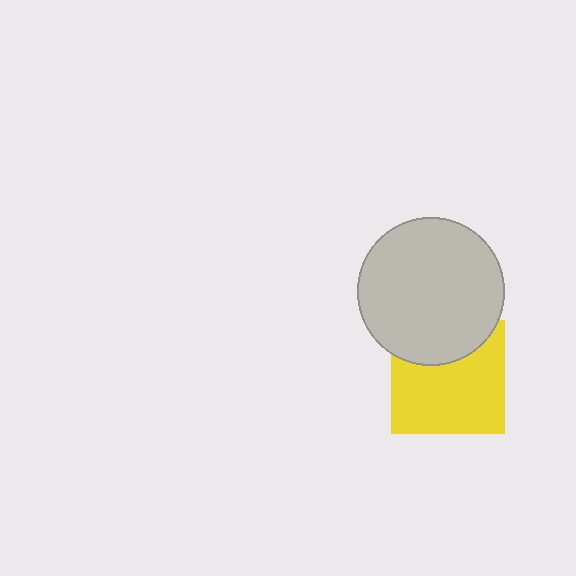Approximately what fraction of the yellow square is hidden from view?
Roughly 31% of the yellow square is hidden behind the light gray circle.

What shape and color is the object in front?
The object in front is a light gray circle.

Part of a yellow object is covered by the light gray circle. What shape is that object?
It is a square.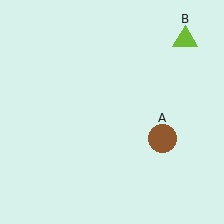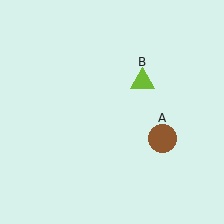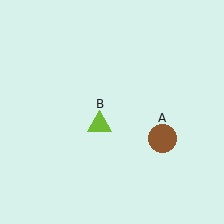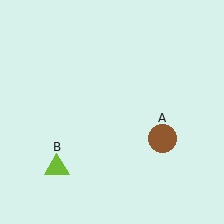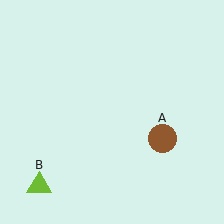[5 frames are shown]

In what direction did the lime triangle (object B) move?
The lime triangle (object B) moved down and to the left.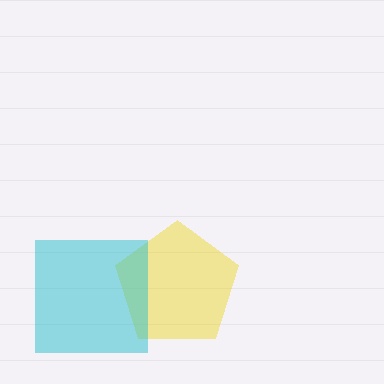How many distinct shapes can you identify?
There are 2 distinct shapes: a yellow pentagon, a cyan square.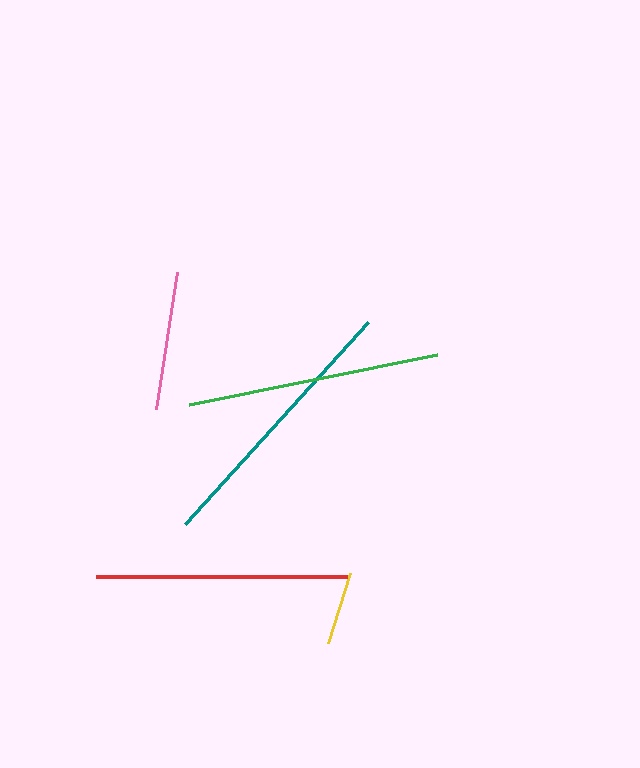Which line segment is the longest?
The teal line is the longest at approximately 273 pixels.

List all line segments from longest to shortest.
From longest to shortest: teal, green, red, pink, yellow.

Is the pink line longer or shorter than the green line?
The green line is longer than the pink line.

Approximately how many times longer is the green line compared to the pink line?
The green line is approximately 1.8 times the length of the pink line.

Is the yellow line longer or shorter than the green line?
The green line is longer than the yellow line.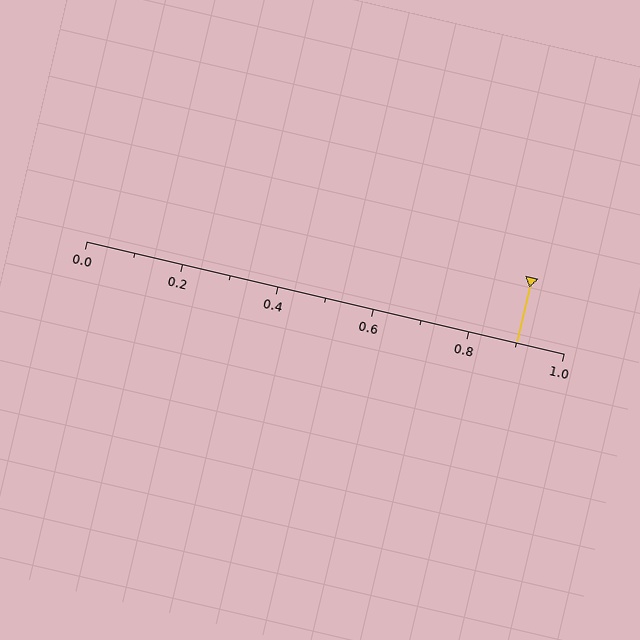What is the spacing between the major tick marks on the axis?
The major ticks are spaced 0.2 apart.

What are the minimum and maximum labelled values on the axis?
The axis runs from 0.0 to 1.0.